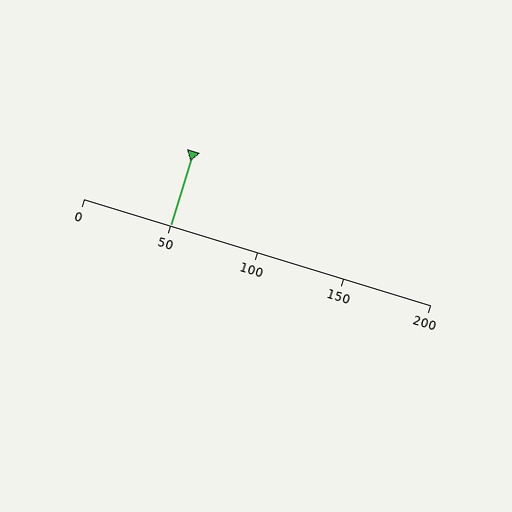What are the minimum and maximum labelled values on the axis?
The axis runs from 0 to 200.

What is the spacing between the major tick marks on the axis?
The major ticks are spaced 50 apart.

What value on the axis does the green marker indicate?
The marker indicates approximately 50.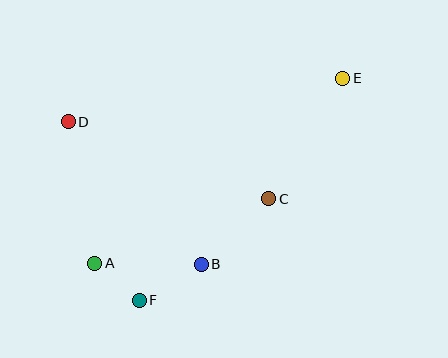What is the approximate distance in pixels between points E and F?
The distance between E and F is approximately 301 pixels.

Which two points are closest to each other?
Points A and F are closest to each other.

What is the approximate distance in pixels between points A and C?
The distance between A and C is approximately 186 pixels.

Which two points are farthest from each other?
Points A and E are farthest from each other.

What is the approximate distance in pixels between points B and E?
The distance between B and E is approximately 234 pixels.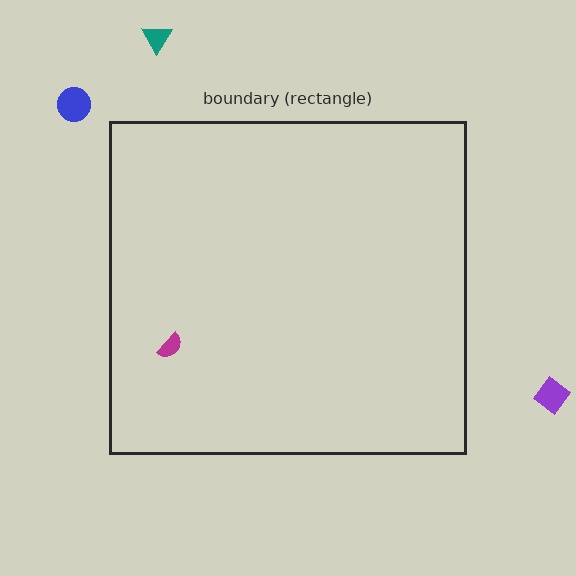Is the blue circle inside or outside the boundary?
Outside.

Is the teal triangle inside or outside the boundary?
Outside.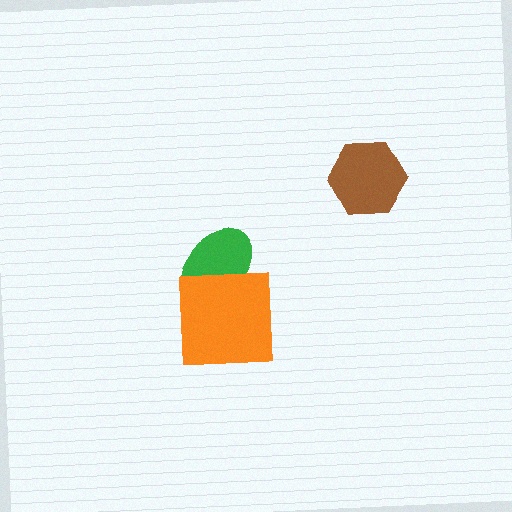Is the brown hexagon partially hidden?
No, no other shape covers it.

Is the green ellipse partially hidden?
Yes, it is partially covered by another shape.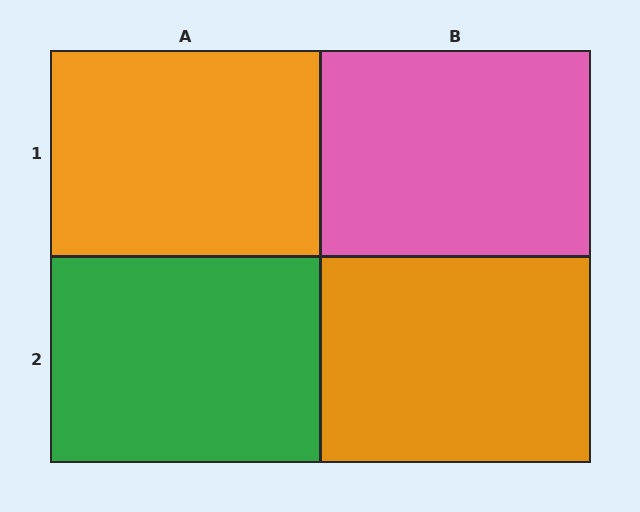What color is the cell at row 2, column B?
Orange.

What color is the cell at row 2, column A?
Green.